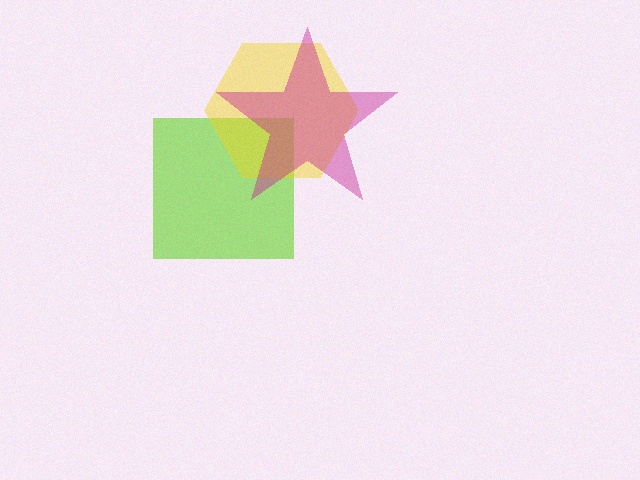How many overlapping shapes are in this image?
There are 3 overlapping shapes in the image.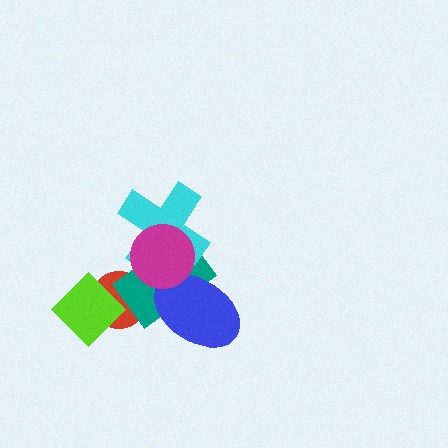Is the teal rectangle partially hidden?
Yes, it is partially covered by another shape.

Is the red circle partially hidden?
Yes, it is partially covered by another shape.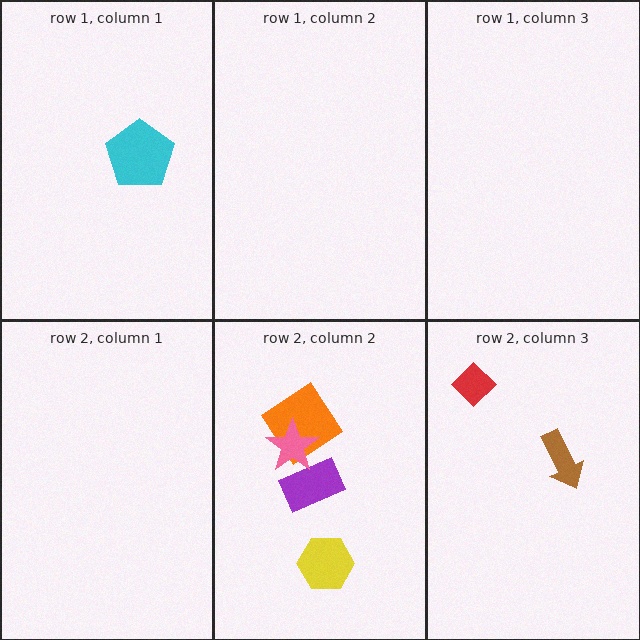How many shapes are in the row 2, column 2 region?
4.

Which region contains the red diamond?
The row 2, column 3 region.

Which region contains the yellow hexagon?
The row 2, column 2 region.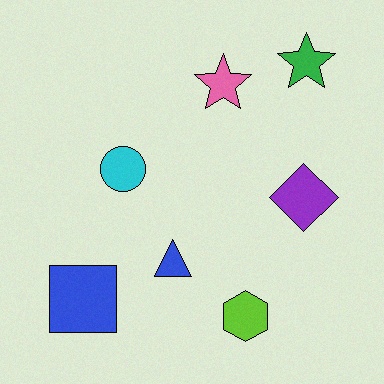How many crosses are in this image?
There are no crosses.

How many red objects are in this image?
There are no red objects.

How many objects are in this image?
There are 7 objects.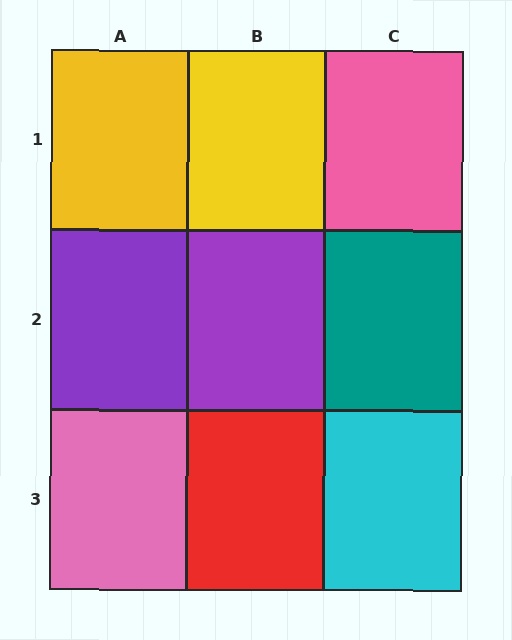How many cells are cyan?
1 cell is cyan.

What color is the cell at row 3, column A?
Pink.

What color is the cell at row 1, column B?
Yellow.